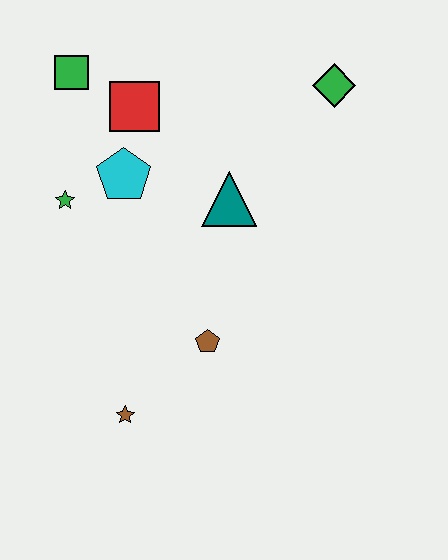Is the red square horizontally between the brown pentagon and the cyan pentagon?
Yes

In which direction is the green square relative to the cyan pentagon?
The green square is above the cyan pentagon.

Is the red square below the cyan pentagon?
No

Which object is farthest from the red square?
The brown star is farthest from the red square.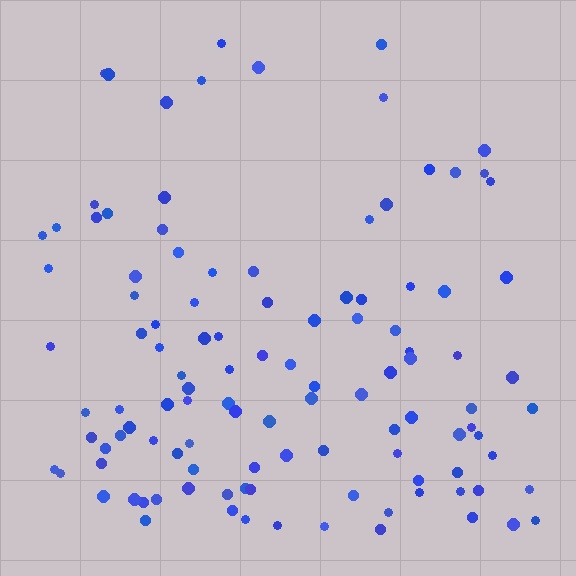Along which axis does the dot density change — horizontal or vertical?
Vertical.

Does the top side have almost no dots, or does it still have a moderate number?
Still a moderate number, just noticeably fewer than the bottom.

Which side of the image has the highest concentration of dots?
The bottom.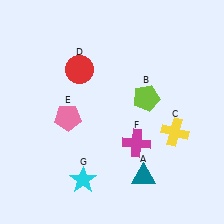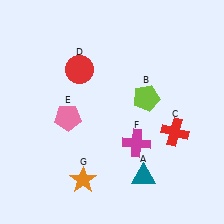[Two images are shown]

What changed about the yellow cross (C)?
In Image 1, C is yellow. In Image 2, it changed to red.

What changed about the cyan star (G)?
In Image 1, G is cyan. In Image 2, it changed to orange.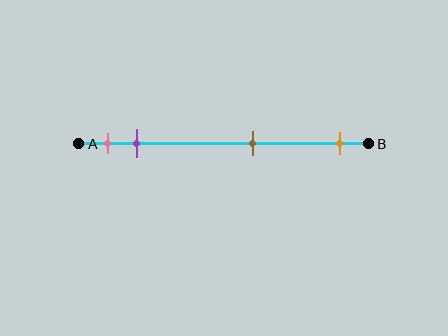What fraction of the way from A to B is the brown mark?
The brown mark is approximately 60% (0.6) of the way from A to B.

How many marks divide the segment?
There are 4 marks dividing the segment.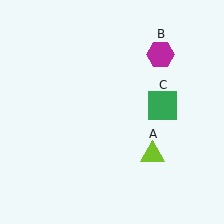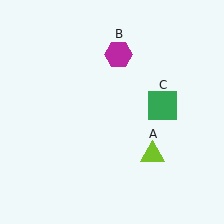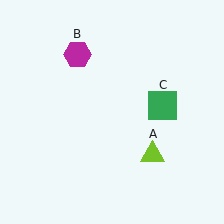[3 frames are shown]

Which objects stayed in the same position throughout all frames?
Lime triangle (object A) and green square (object C) remained stationary.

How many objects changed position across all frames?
1 object changed position: magenta hexagon (object B).